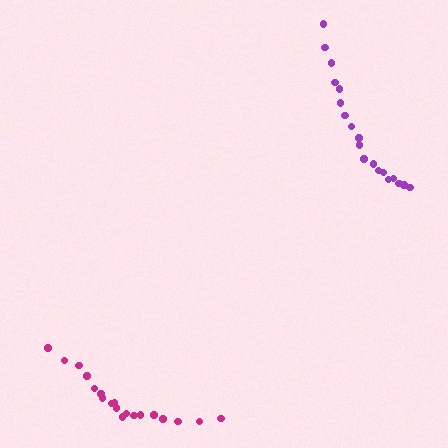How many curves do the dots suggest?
There are 2 distinct paths.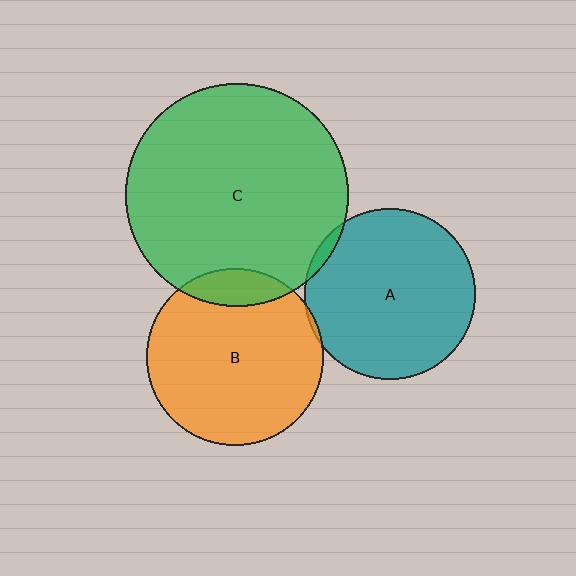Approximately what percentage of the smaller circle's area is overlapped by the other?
Approximately 10%.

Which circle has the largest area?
Circle C (green).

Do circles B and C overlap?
Yes.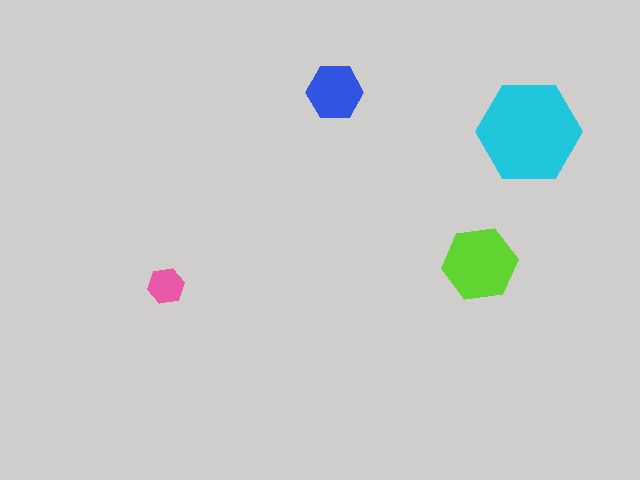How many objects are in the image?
There are 4 objects in the image.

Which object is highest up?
The blue hexagon is topmost.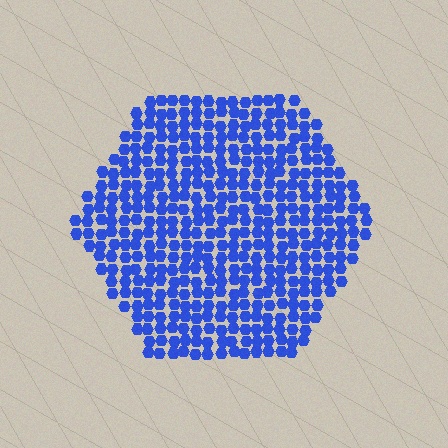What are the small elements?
The small elements are hexagons.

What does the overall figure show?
The overall figure shows a hexagon.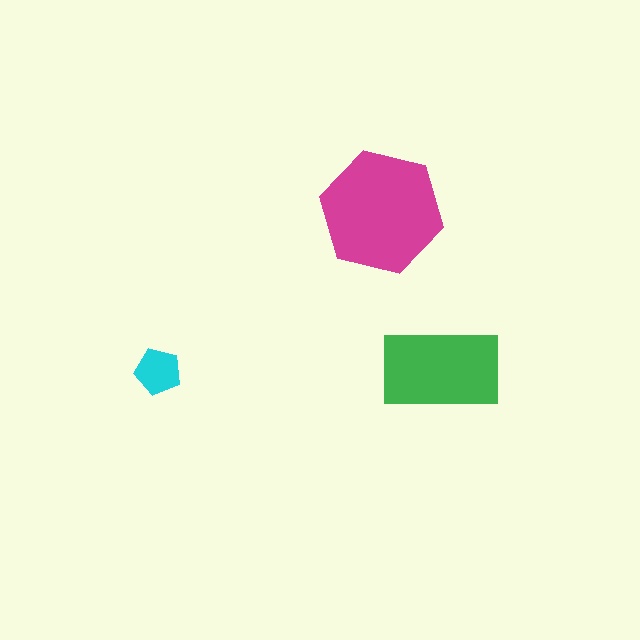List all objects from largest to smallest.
The magenta hexagon, the green rectangle, the cyan pentagon.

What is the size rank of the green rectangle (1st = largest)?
2nd.